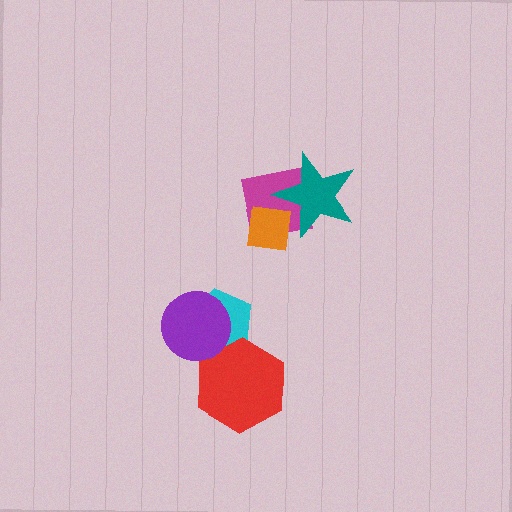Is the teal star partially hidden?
No, no other shape covers it.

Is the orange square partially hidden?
Yes, it is partially covered by another shape.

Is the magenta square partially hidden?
Yes, it is partially covered by another shape.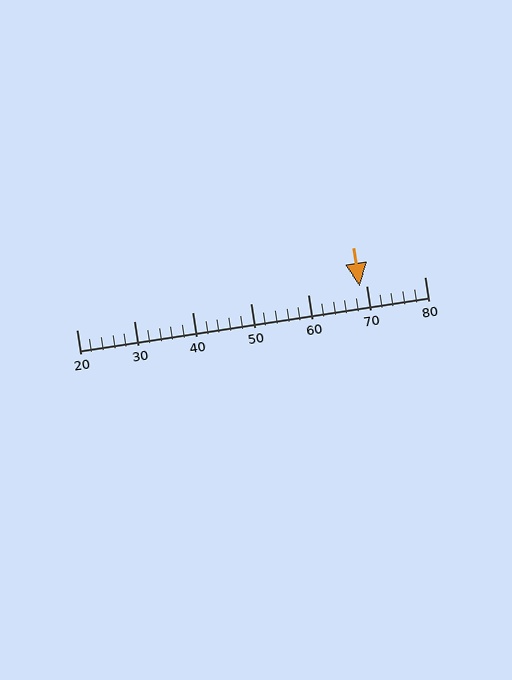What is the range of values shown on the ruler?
The ruler shows values from 20 to 80.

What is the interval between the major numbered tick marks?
The major tick marks are spaced 10 units apart.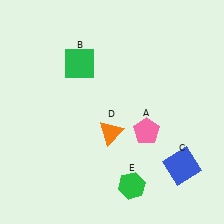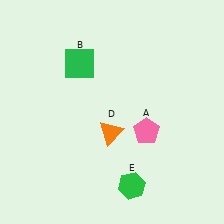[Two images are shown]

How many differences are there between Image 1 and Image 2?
There is 1 difference between the two images.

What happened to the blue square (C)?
The blue square (C) was removed in Image 2. It was in the bottom-right area of Image 1.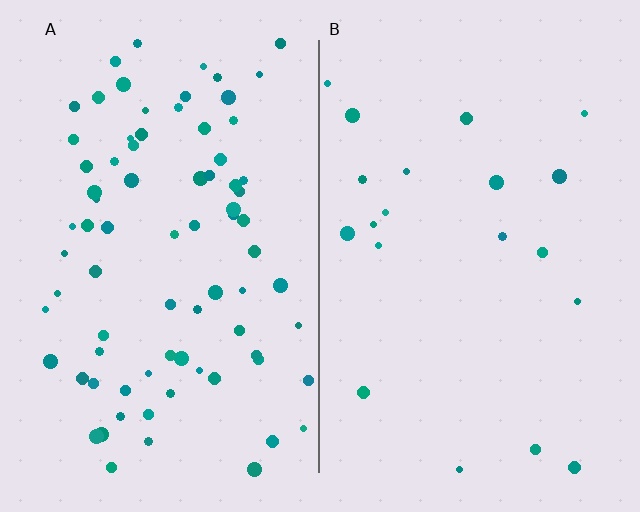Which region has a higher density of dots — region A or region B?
A (the left).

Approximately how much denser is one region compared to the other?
Approximately 3.9× — region A over region B.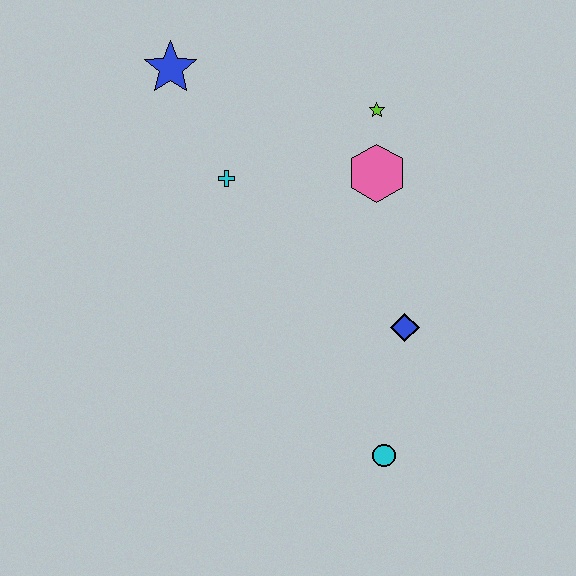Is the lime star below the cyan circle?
No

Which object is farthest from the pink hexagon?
The cyan circle is farthest from the pink hexagon.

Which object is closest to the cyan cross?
The blue star is closest to the cyan cross.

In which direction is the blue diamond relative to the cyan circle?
The blue diamond is above the cyan circle.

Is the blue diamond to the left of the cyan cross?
No